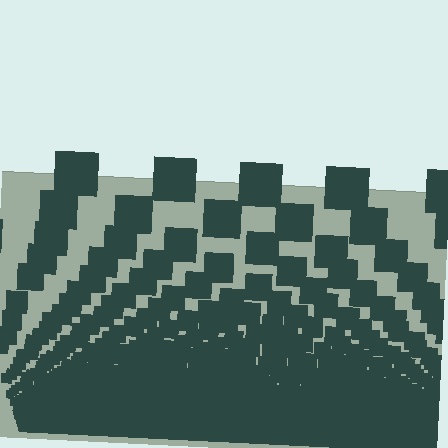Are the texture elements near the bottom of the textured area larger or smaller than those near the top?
Smaller. The gradient is inverted — elements near the bottom are smaller and denser.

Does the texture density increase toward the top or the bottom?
Density increases toward the bottom.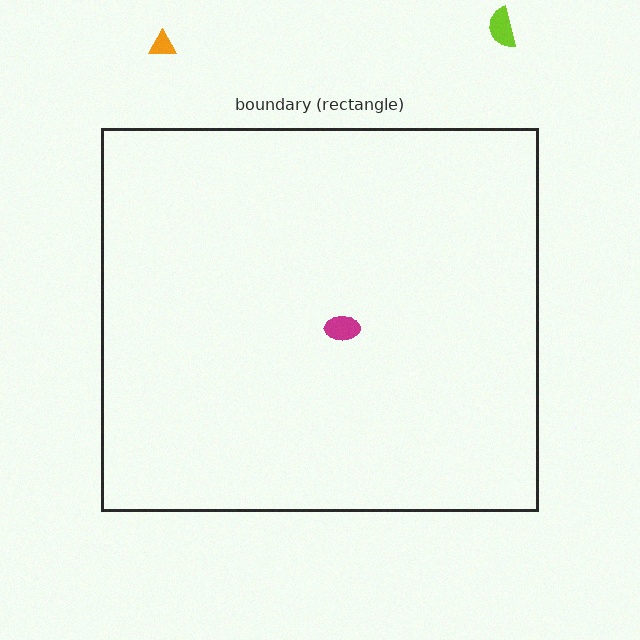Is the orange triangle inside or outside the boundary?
Outside.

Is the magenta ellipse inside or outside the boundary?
Inside.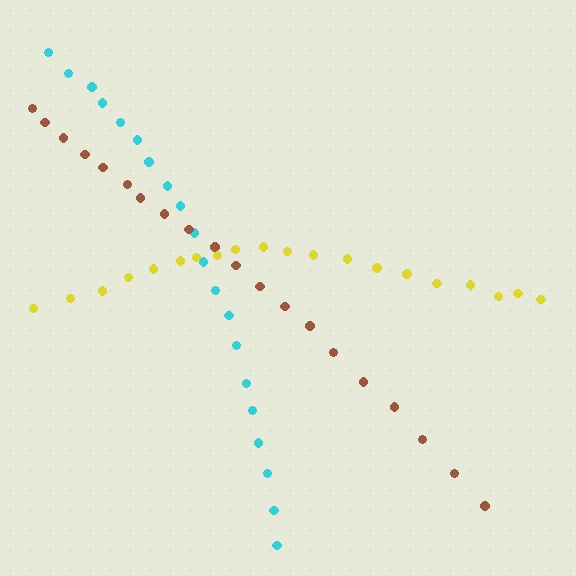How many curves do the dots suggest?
There are 3 distinct paths.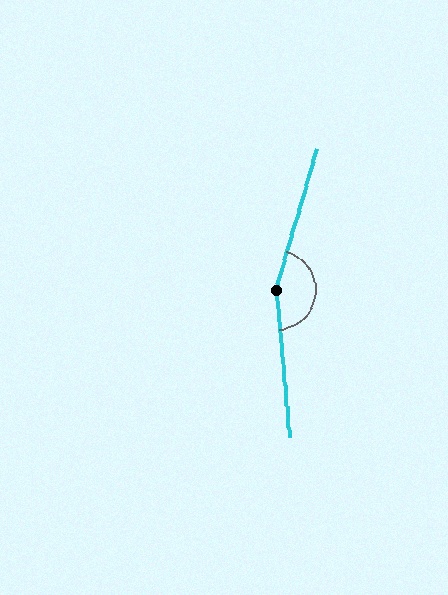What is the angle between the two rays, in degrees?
Approximately 159 degrees.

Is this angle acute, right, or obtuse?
It is obtuse.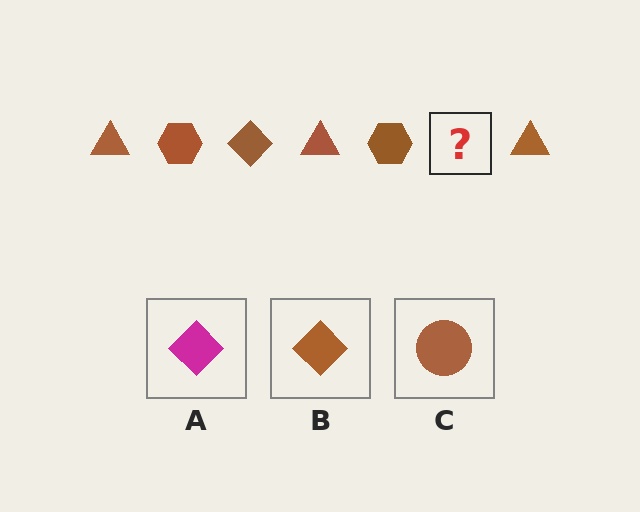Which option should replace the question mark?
Option B.